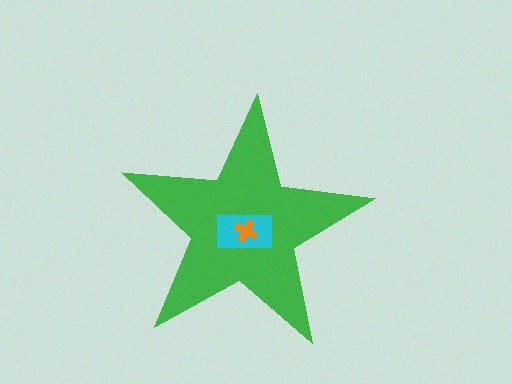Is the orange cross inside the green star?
Yes.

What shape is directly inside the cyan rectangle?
The orange cross.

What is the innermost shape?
The orange cross.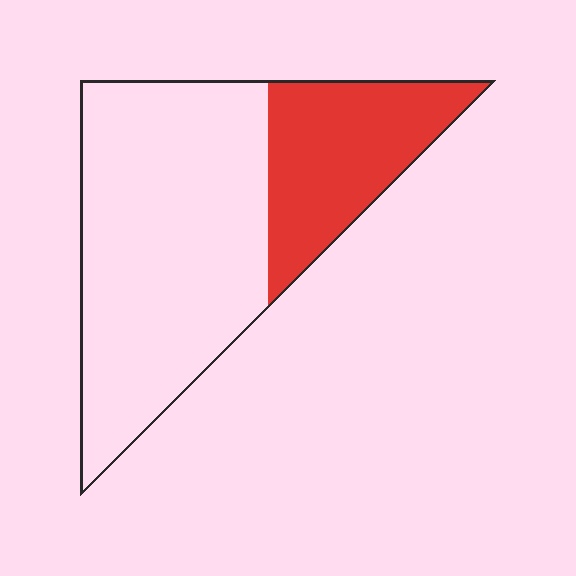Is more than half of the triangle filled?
No.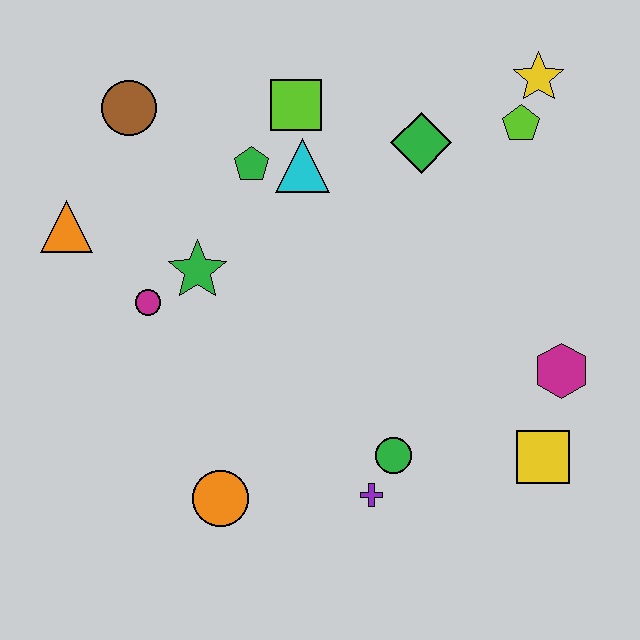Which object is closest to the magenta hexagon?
The yellow square is closest to the magenta hexagon.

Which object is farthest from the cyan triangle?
The yellow square is farthest from the cyan triangle.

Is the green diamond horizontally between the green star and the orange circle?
No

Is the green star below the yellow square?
No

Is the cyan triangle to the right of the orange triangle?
Yes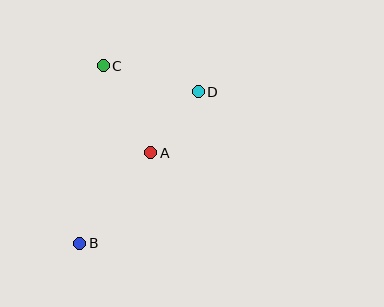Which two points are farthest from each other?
Points B and D are farthest from each other.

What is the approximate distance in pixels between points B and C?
The distance between B and C is approximately 179 pixels.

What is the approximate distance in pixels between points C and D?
The distance between C and D is approximately 99 pixels.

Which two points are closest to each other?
Points A and D are closest to each other.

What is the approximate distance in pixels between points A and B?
The distance between A and B is approximately 115 pixels.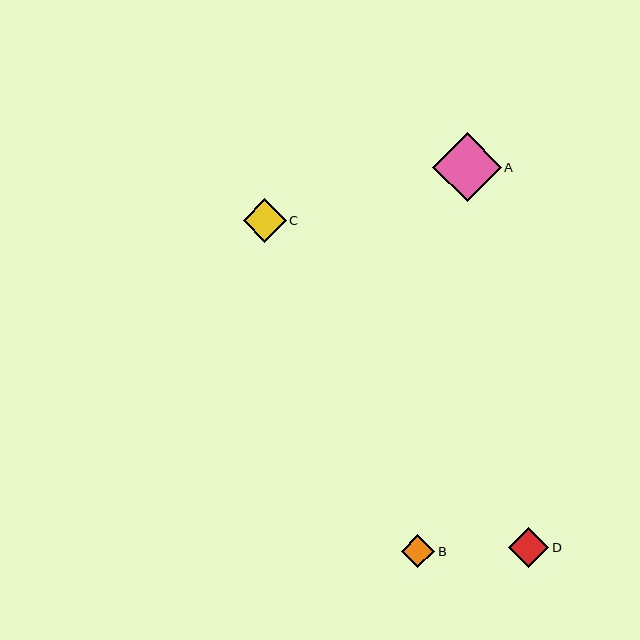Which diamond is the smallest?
Diamond B is the smallest with a size of approximately 33 pixels.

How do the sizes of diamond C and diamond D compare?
Diamond C and diamond D are approximately the same size.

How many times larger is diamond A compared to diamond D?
Diamond A is approximately 1.7 times the size of diamond D.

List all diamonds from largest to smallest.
From largest to smallest: A, C, D, B.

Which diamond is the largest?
Diamond A is the largest with a size of approximately 69 pixels.